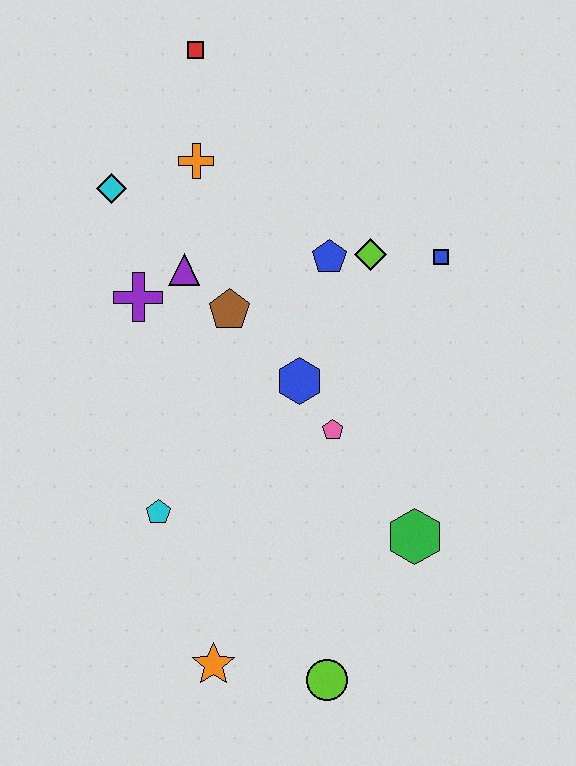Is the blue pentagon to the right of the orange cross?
Yes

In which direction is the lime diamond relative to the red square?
The lime diamond is below the red square.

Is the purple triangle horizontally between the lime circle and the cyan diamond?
Yes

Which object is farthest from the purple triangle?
The lime circle is farthest from the purple triangle.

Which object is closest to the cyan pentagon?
The orange star is closest to the cyan pentagon.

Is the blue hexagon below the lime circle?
No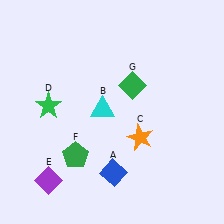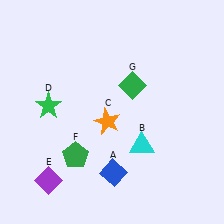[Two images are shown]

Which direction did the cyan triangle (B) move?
The cyan triangle (B) moved right.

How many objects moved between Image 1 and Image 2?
2 objects moved between the two images.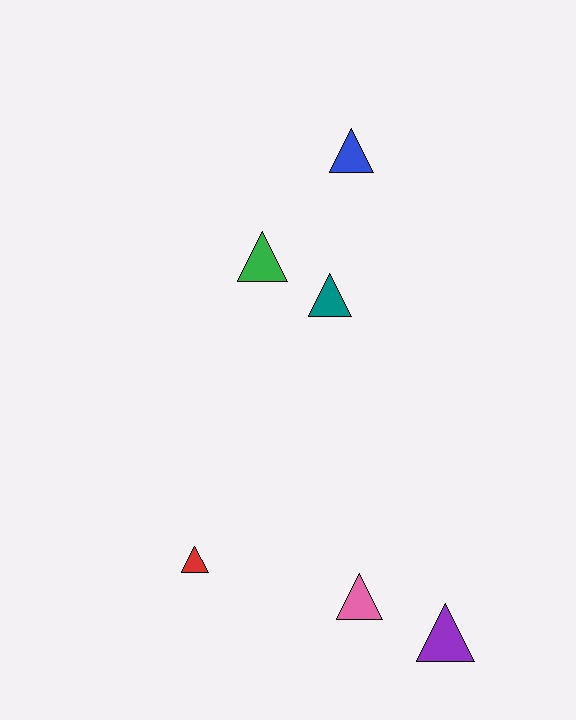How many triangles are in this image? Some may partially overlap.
There are 6 triangles.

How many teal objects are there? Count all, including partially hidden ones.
There is 1 teal object.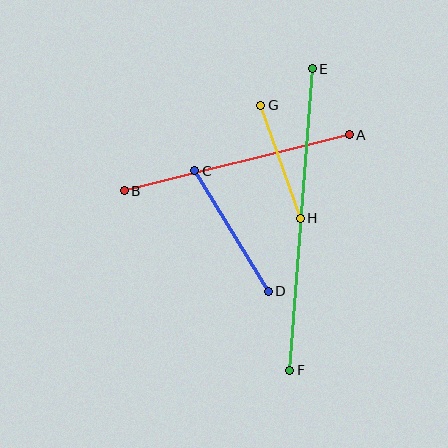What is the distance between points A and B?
The distance is approximately 232 pixels.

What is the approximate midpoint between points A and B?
The midpoint is at approximately (237, 163) pixels.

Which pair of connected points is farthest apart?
Points E and F are farthest apart.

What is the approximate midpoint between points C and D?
The midpoint is at approximately (231, 231) pixels.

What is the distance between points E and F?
The distance is approximately 302 pixels.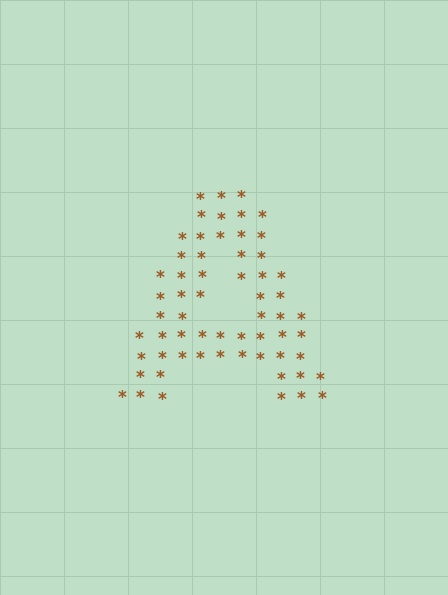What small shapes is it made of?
It is made of small asterisks.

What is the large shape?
The large shape is the letter A.